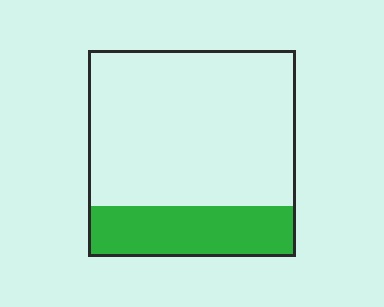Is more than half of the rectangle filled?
No.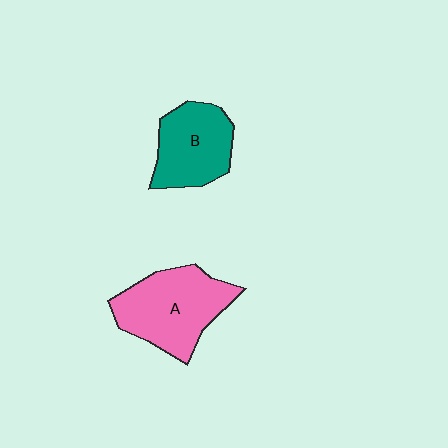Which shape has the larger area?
Shape A (pink).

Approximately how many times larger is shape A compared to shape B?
Approximately 1.3 times.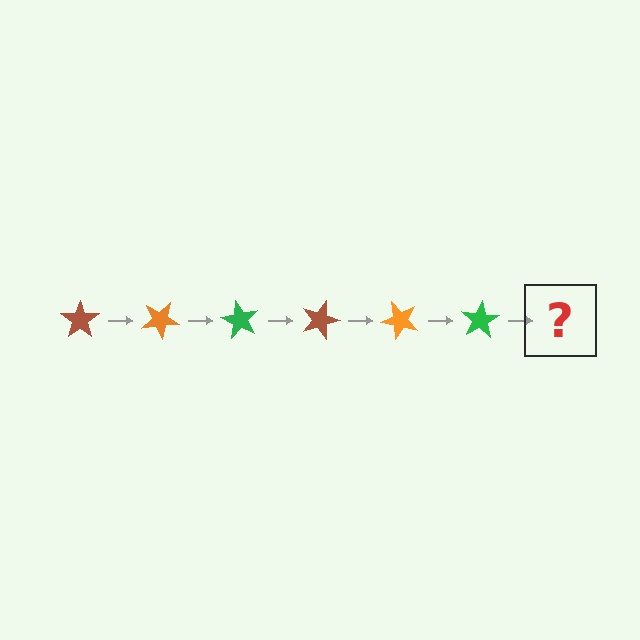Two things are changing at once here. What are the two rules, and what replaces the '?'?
The two rules are that it rotates 30 degrees each step and the color cycles through brown, orange, and green. The '?' should be a brown star, rotated 180 degrees from the start.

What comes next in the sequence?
The next element should be a brown star, rotated 180 degrees from the start.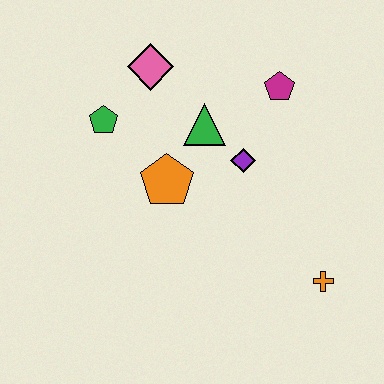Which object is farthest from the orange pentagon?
The orange cross is farthest from the orange pentagon.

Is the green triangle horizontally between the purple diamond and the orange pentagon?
Yes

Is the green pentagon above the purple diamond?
Yes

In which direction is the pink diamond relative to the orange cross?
The pink diamond is above the orange cross.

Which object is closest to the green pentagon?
The pink diamond is closest to the green pentagon.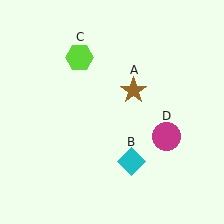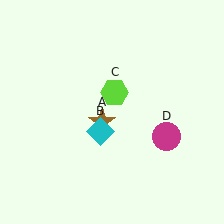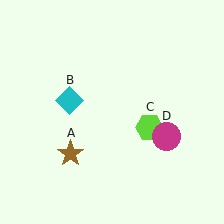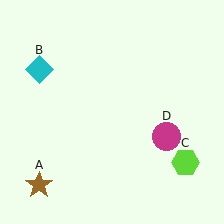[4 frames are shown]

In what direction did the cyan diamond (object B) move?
The cyan diamond (object B) moved up and to the left.